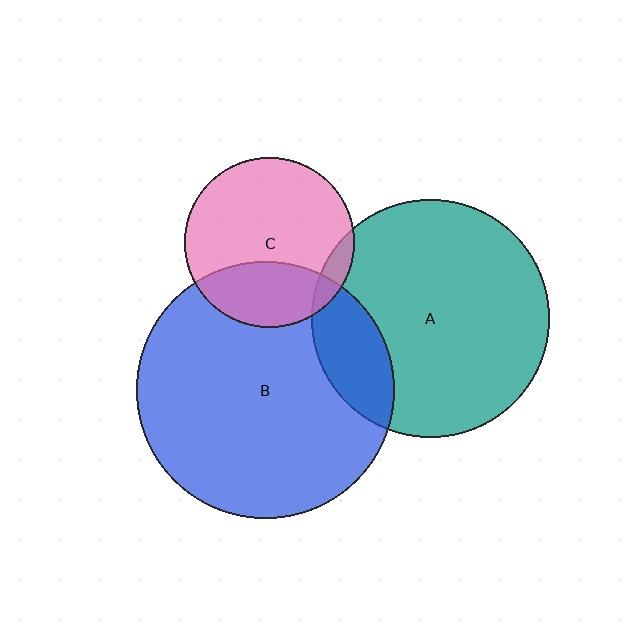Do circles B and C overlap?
Yes.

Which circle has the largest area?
Circle B (blue).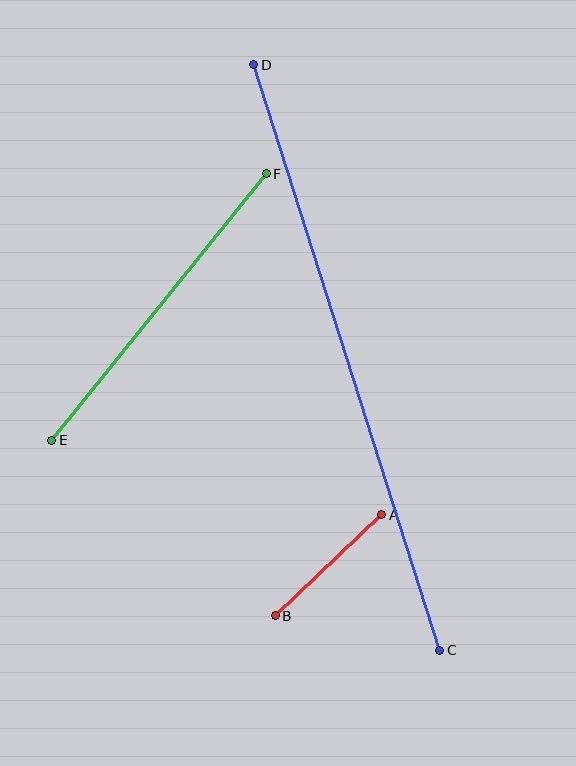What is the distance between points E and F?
The distance is approximately 342 pixels.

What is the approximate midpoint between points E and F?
The midpoint is at approximately (159, 307) pixels.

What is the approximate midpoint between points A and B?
The midpoint is at approximately (328, 565) pixels.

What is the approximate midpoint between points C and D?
The midpoint is at approximately (347, 358) pixels.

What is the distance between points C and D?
The distance is approximately 614 pixels.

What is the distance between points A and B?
The distance is approximately 147 pixels.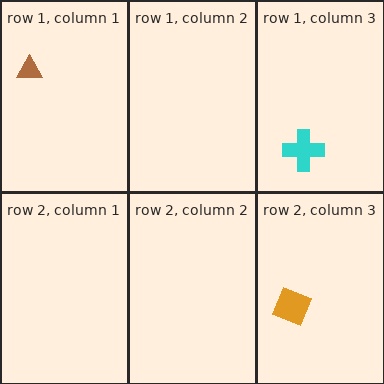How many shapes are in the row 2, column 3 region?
1.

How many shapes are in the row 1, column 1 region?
1.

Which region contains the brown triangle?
The row 1, column 1 region.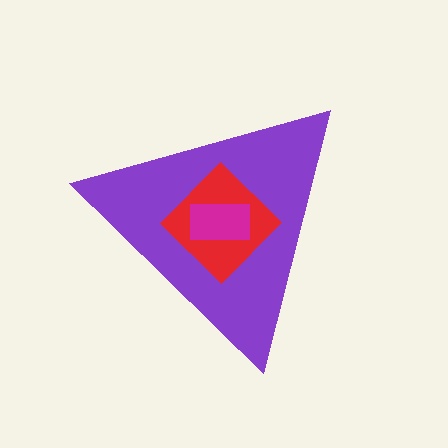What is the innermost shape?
The magenta rectangle.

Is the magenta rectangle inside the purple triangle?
Yes.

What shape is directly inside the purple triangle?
The red diamond.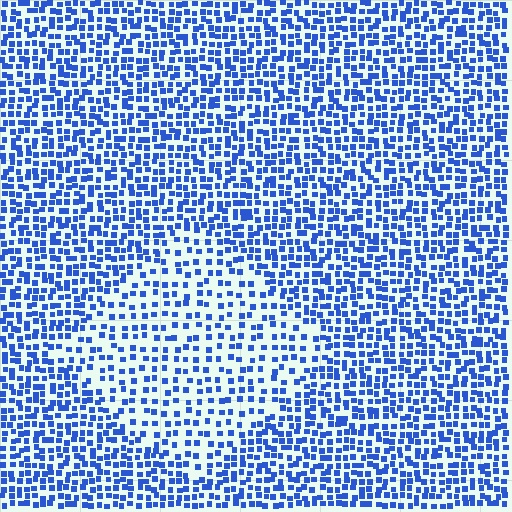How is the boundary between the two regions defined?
The boundary is defined by a change in element density (approximately 1.8x ratio). All elements are the same color, size, and shape.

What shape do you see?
I see a diamond.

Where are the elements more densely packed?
The elements are more densely packed outside the diamond boundary.